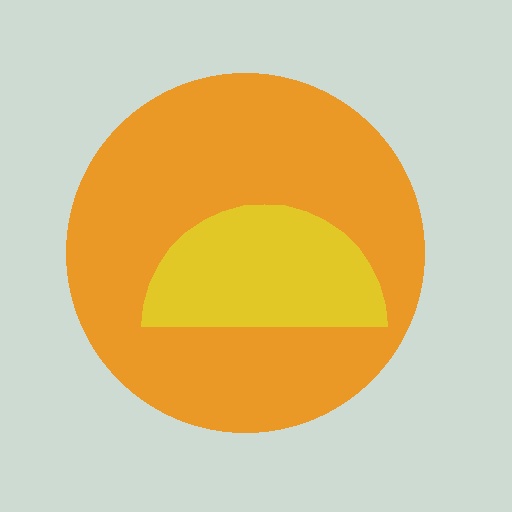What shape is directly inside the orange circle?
The yellow semicircle.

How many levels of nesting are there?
2.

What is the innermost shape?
The yellow semicircle.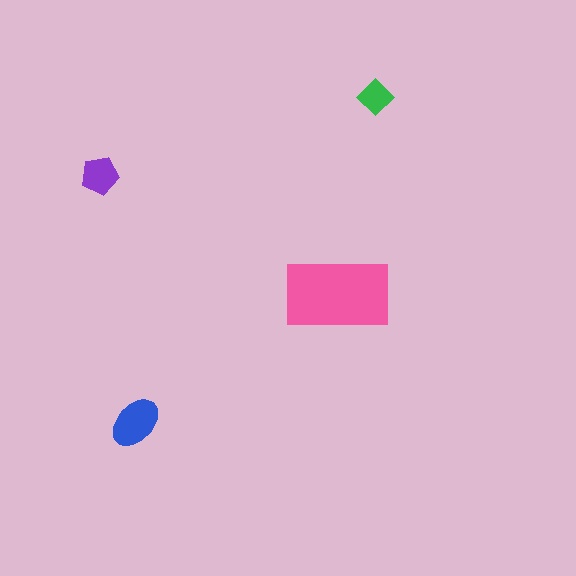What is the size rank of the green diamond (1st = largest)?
4th.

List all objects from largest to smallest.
The pink rectangle, the blue ellipse, the purple pentagon, the green diamond.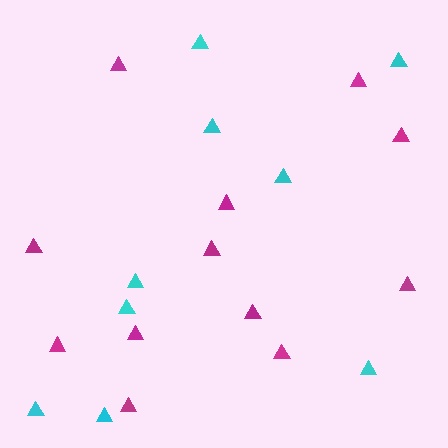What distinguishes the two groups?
There are 2 groups: one group of cyan triangles (9) and one group of magenta triangles (12).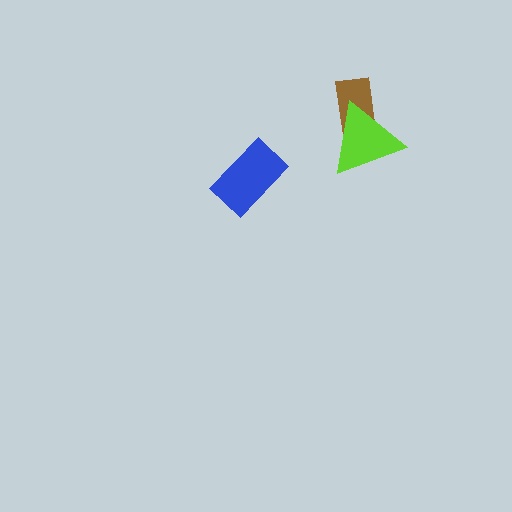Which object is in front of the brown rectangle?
The lime triangle is in front of the brown rectangle.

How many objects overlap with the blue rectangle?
0 objects overlap with the blue rectangle.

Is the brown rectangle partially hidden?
Yes, it is partially covered by another shape.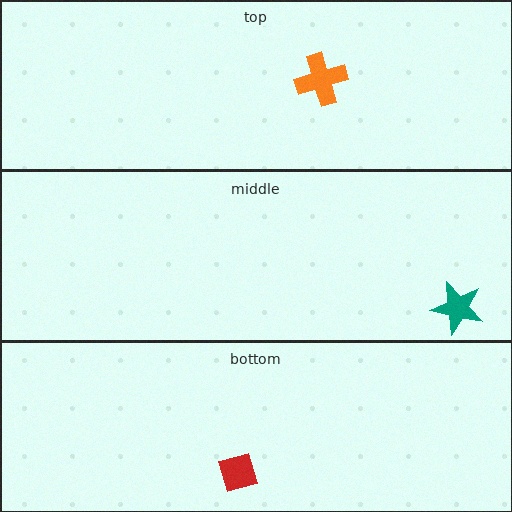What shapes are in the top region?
The orange cross.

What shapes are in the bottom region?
The red diamond.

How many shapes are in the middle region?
1.